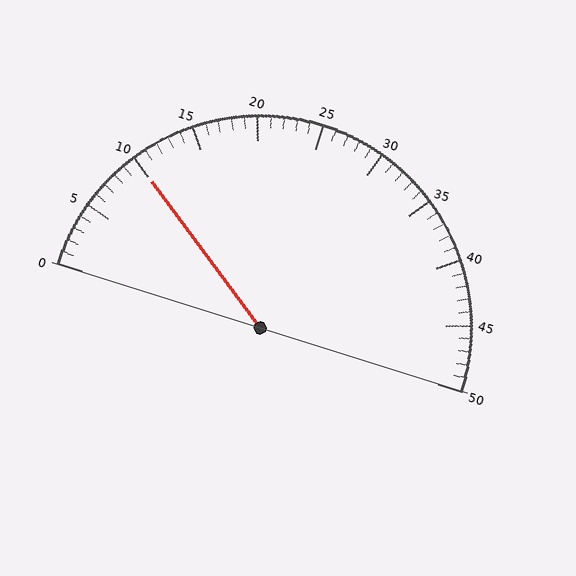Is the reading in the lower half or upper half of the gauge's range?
The reading is in the lower half of the range (0 to 50).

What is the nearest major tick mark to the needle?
The nearest major tick mark is 10.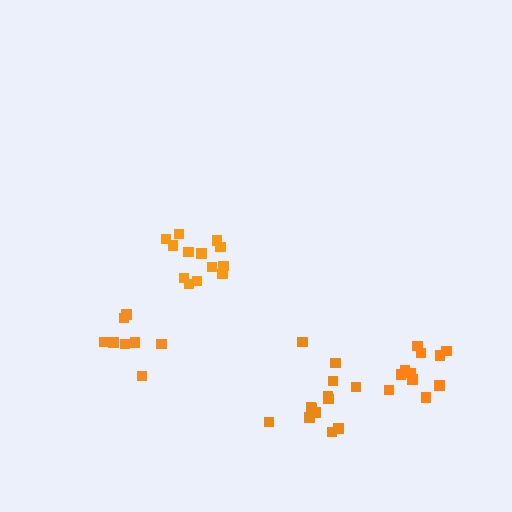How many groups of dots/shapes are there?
There are 4 groups.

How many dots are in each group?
Group 1: 8 dots, Group 2: 13 dots, Group 3: 11 dots, Group 4: 13 dots (45 total).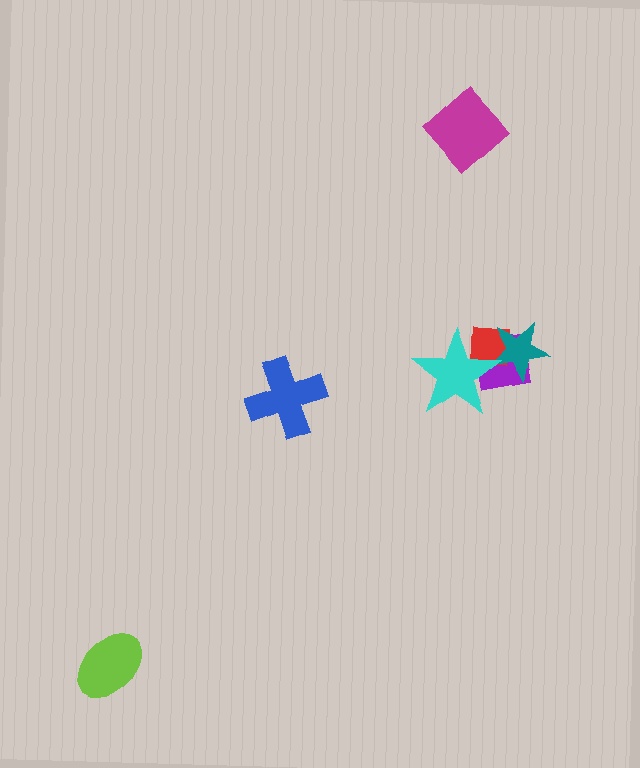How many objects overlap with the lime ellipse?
0 objects overlap with the lime ellipse.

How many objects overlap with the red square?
3 objects overlap with the red square.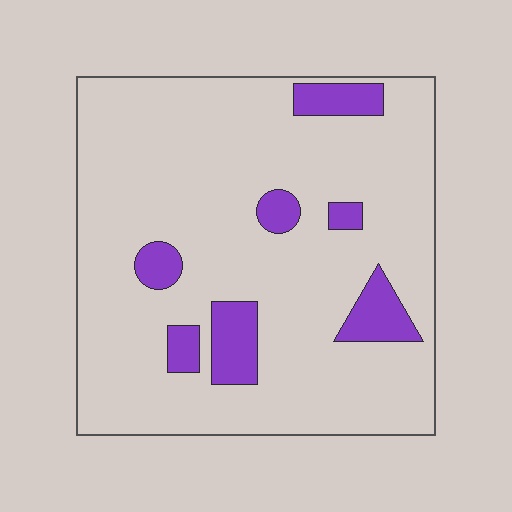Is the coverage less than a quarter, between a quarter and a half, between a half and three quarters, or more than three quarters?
Less than a quarter.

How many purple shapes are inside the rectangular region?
7.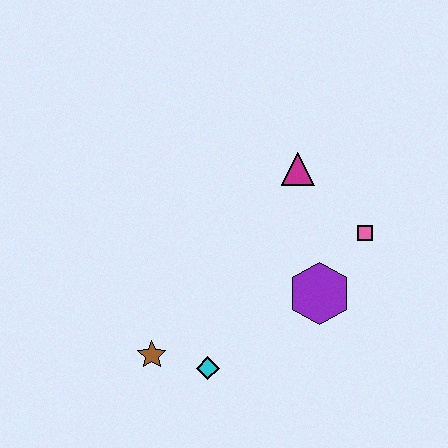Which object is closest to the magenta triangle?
The pink square is closest to the magenta triangle.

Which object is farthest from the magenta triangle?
The brown star is farthest from the magenta triangle.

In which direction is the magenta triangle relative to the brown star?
The magenta triangle is above the brown star.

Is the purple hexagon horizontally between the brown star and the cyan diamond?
No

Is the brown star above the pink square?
No